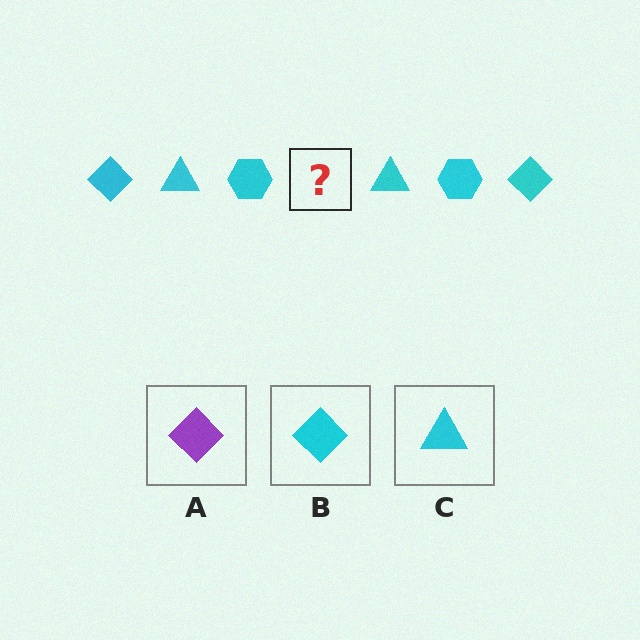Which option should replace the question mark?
Option B.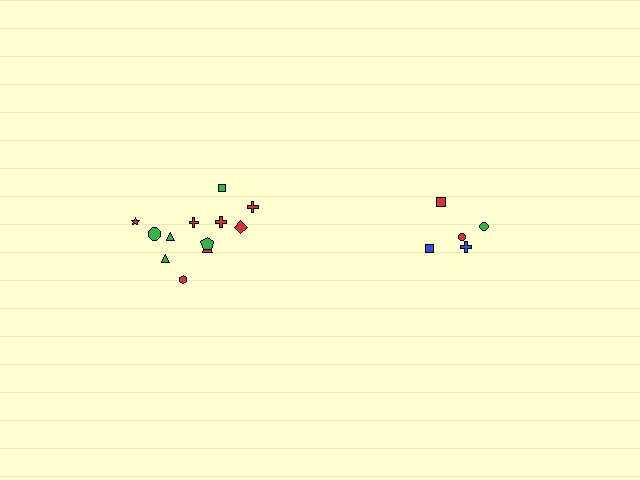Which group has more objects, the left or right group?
The left group.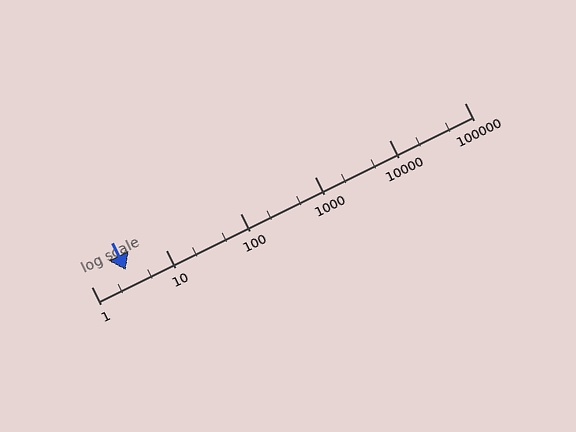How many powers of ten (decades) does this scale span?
The scale spans 5 decades, from 1 to 100000.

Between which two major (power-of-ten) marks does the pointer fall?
The pointer is between 1 and 10.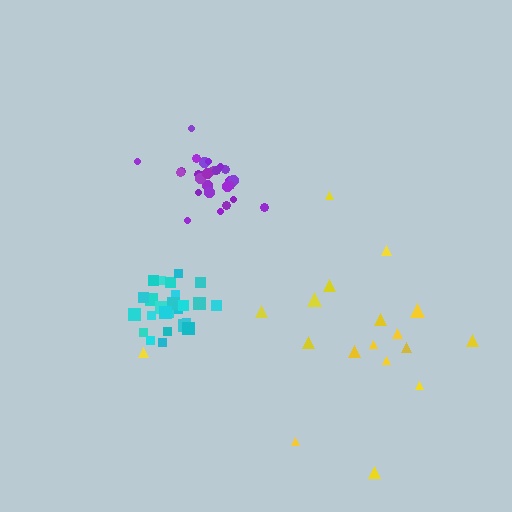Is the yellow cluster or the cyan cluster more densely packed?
Cyan.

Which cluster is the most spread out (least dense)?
Yellow.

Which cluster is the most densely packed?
Cyan.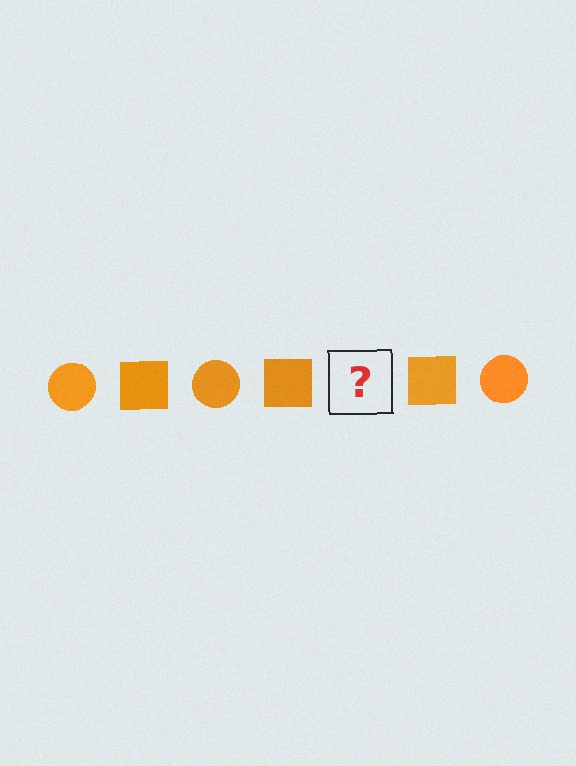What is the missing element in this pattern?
The missing element is an orange circle.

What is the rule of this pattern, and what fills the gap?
The rule is that the pattern cycles through circle, square shapes in orange. The gap should be filled with an orange circle.